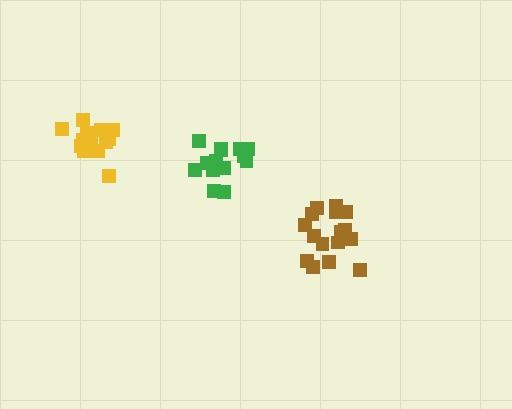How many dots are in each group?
Group 1: 18 dots, Group 2: 16 dots, Group 3: 15 dots (49 total).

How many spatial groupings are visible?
There are 3 spatial groupings.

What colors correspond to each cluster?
The clusters are colored: yellow, brown, green.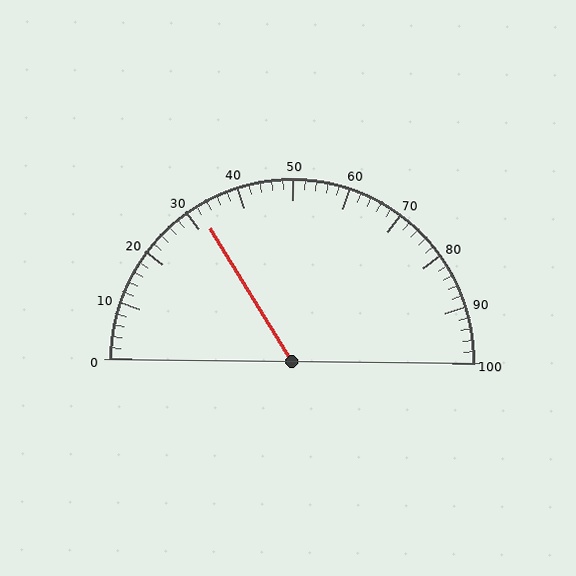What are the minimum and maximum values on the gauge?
The gauge ranges from 0 to 100.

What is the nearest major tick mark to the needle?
The nearest major tick mark is 30.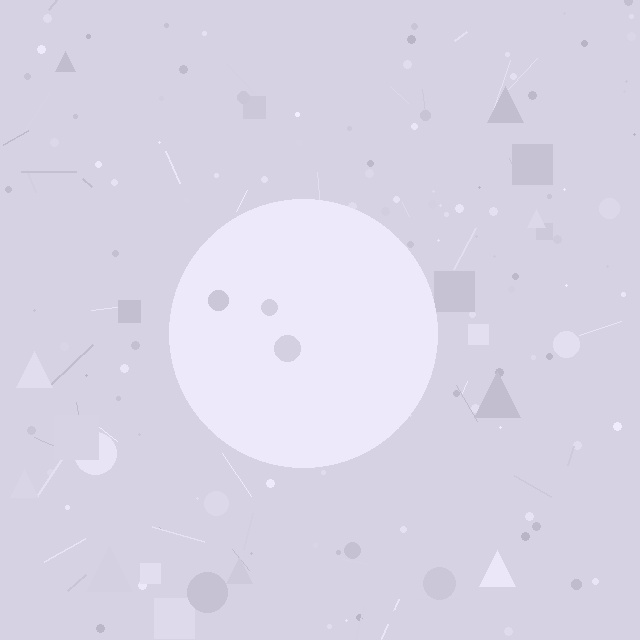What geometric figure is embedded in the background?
A circle is embedded in the background.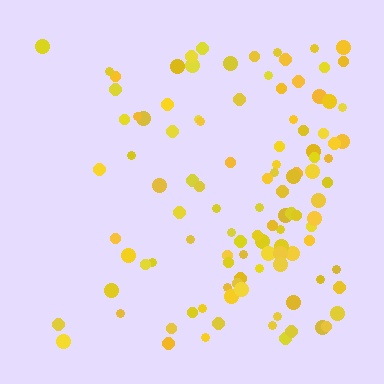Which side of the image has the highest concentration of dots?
The right.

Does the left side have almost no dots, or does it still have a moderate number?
Still a moderate number, just noticeably fewer than the right.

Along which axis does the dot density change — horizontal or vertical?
Horizontal.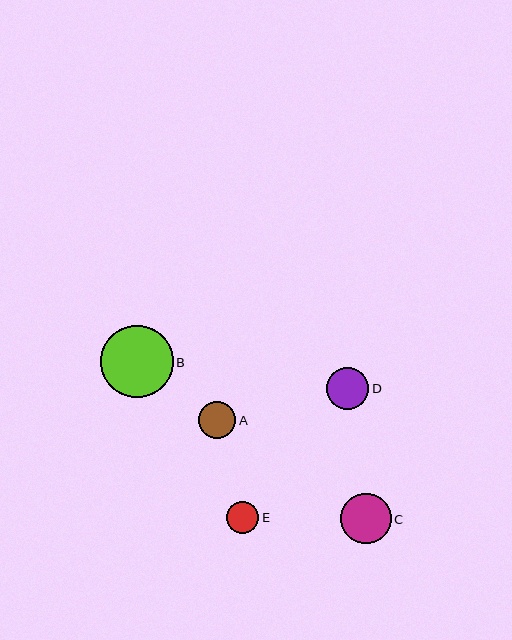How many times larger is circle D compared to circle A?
Circle D is approximately 1.2 times the size of circle A.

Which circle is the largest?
Circle B is the largest with a size of approximately 73 pixels.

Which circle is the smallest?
Circle E is the smallest with a size of approximately 32 pixels.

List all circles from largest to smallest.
From largest to smallest: B, C, D, A, E.